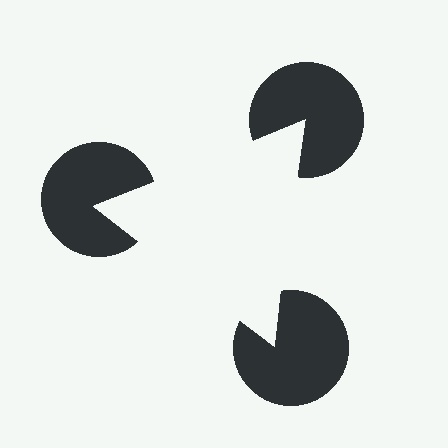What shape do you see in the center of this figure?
An illusory triangle — its edges are inferred from the aligned wedge cuts in the pac-man discs, not physically drawn.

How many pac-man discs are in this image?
There are 3 — one at each vertex of the illusory triangle.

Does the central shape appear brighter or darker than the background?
It typically appears slightly brighter than the background, even though no actual brightness change is drawn.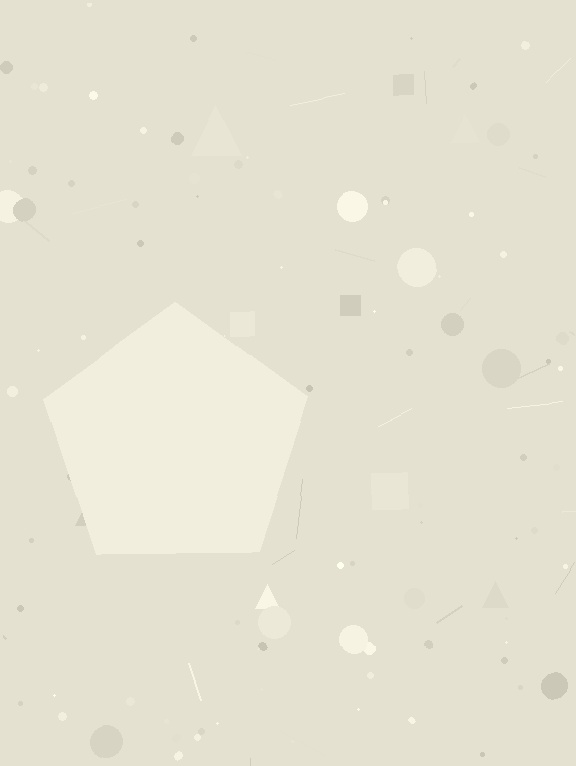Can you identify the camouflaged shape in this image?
The camouflaged shape is a pentagon.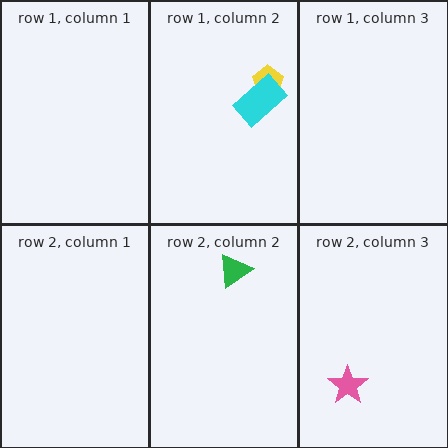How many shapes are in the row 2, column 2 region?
1.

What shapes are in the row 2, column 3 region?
The pink star.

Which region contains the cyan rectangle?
The row 1, column 2 region.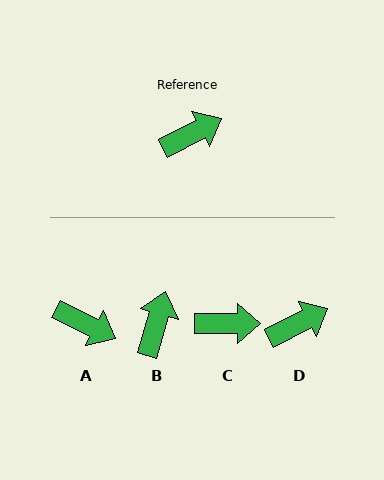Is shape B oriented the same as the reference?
No, it is off by about 47 degrees.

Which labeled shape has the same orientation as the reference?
D.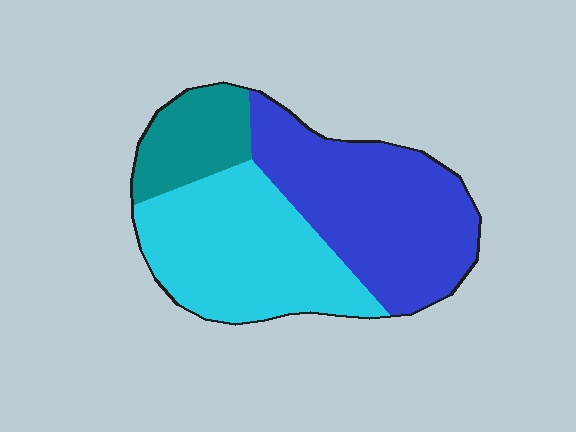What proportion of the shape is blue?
Blue takes up between a quarter and a half of the shape.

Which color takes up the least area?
Teal, at roughly 15%.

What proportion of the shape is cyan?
Cyan takes up about two fifths (2/5) of the shape.